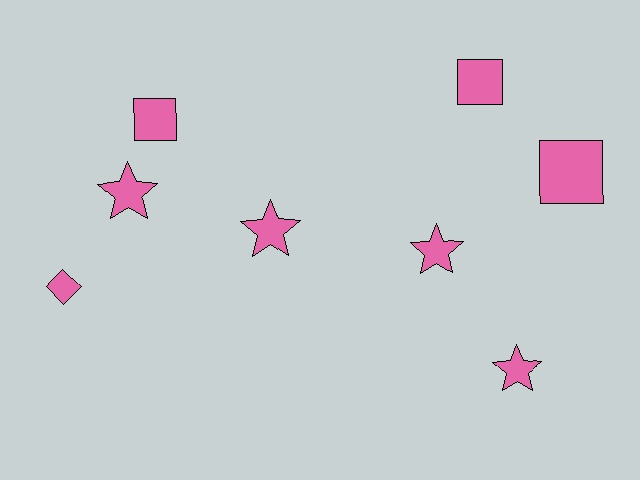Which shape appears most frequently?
Star, with 4 objects.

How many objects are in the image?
There are 8 objects.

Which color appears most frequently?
Pink, with 8 objects.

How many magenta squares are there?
There are no magenta squares.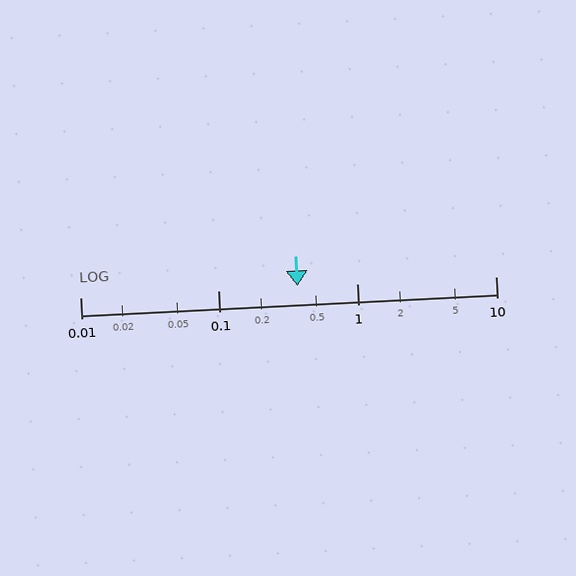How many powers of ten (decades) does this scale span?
The scale spans 3 decades, from 0.01 to 10.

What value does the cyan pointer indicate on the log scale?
The pointer indicates approximately 0.37.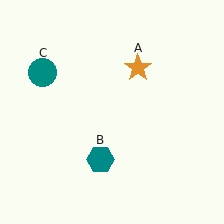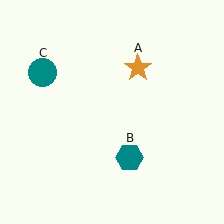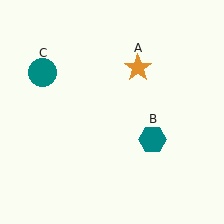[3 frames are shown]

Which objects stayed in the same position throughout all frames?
Orange star (object A) and teal circle (object C) remained stationary.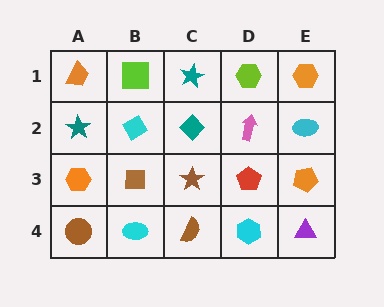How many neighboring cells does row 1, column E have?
2.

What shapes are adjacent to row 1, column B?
A cyan diamond (row 2, column B), an orange trapezoid (row 1, column A), a teal star (row 1, column C).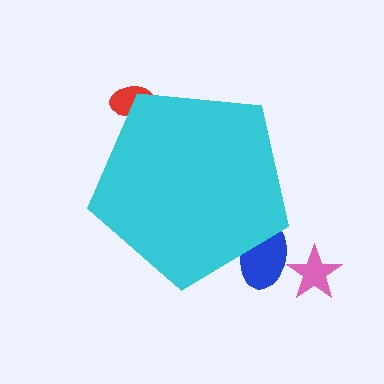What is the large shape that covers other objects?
A cyan pentagon.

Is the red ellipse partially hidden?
Yes, the red ellipse is partially hidden behind the cyan pentagon.